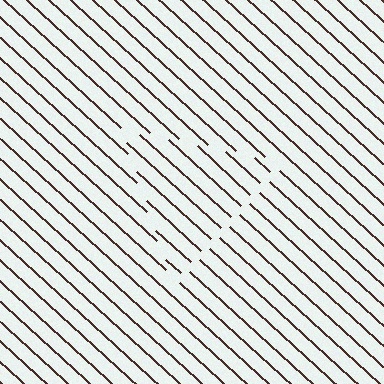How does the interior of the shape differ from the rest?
The interior of the shape contains the same grating, shifted by half a period — the contour is defined by the phase discontinuity where line-ends from the inner and outer gratings abut.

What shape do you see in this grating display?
An illusory triangle. The interior of the shape contains the same grating, shifted by half a period — the contour is defined by the phase discontinuity where line-ends from the inner and outer gratings abut.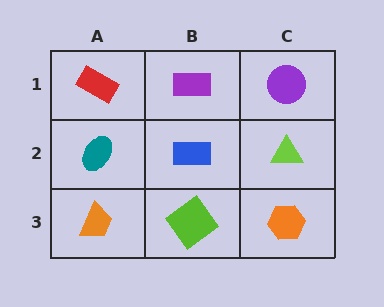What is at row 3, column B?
A lime diamond.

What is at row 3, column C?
An orange hexagon.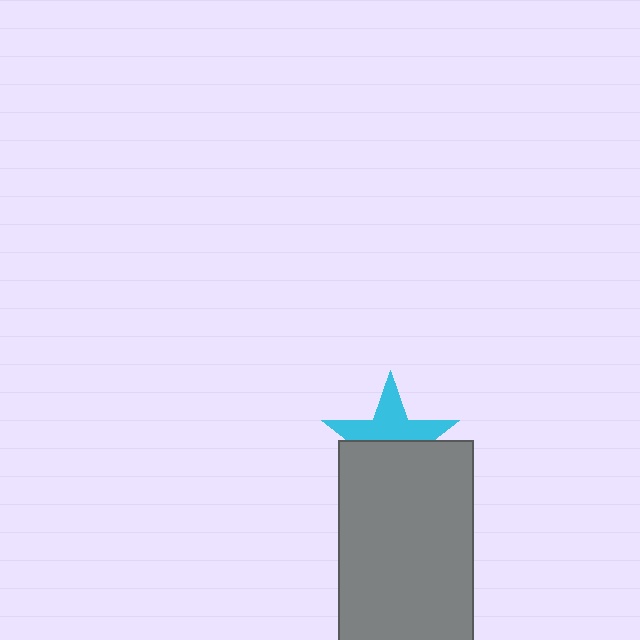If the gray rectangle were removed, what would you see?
You would see the complete cyan star.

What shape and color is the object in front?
The object in front is a gray rectangle.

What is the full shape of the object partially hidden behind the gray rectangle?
The partially hidden object is a cyan star.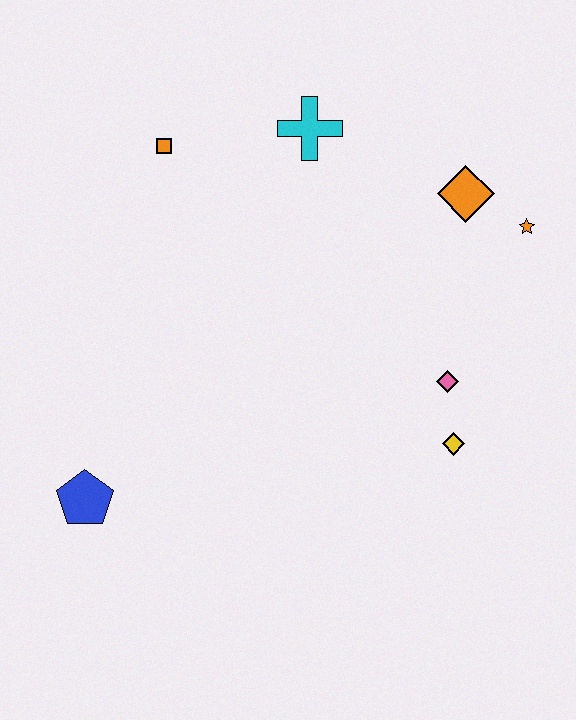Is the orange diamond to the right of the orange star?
No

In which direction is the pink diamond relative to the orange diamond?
The pink diamond is below the orange diamond.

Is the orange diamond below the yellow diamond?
No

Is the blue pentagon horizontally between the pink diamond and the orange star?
No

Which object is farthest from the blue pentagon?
The orange star is farthest from the blue pentagon.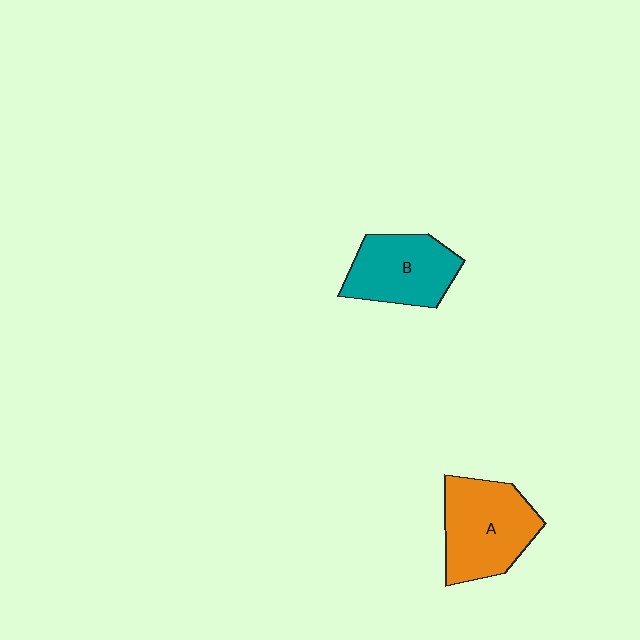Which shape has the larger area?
Shape A (orange).